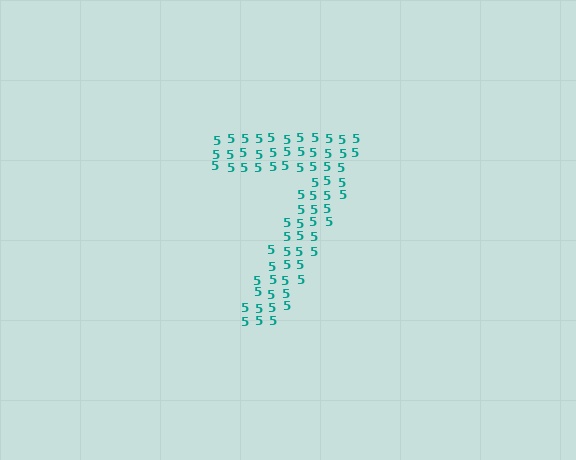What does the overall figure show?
The overall figure shows the digit 7.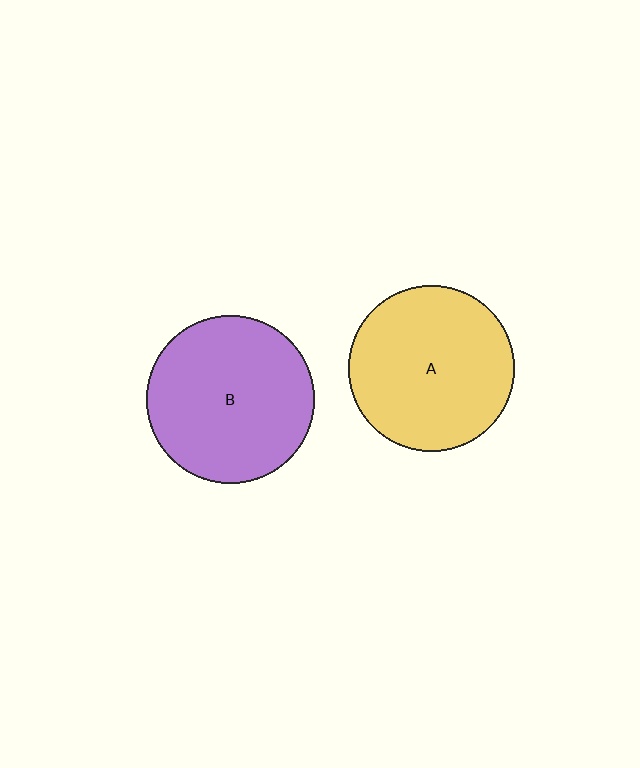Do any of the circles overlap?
No, none of the circles overlap.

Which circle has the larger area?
Circle B (purple).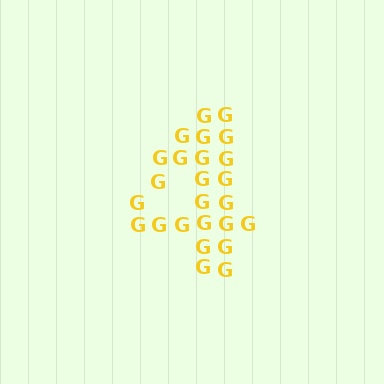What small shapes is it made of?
It is made of small letter G's.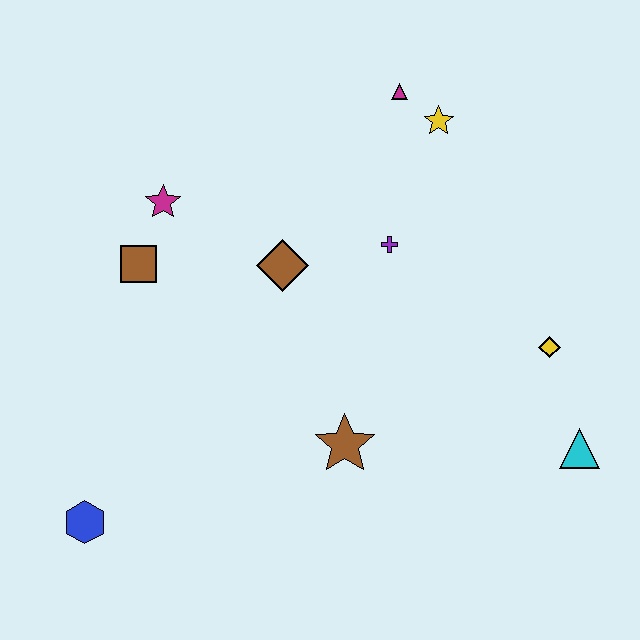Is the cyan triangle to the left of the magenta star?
No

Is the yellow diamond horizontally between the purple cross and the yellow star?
No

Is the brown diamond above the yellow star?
No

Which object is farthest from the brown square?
The cyan triangle is farthest from the brown square.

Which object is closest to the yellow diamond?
The cyan triangle is closest to the yellow diamond.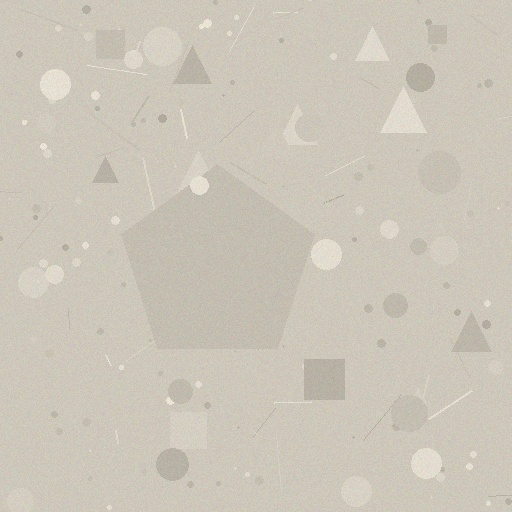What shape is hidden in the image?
A pentagon is hidden in the image.